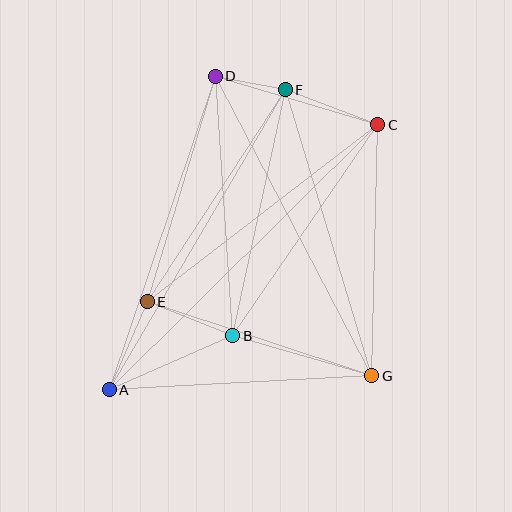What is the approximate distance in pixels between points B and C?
The distance between B and C is approximately 256 pixels.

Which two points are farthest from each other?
Points A and C are farthest from each other.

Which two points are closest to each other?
Points D and F are closest to each other.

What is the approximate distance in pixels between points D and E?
The distance between D and E is approximately 236 pixels.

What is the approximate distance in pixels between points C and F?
The distance between C and F is approximately 99 pixels.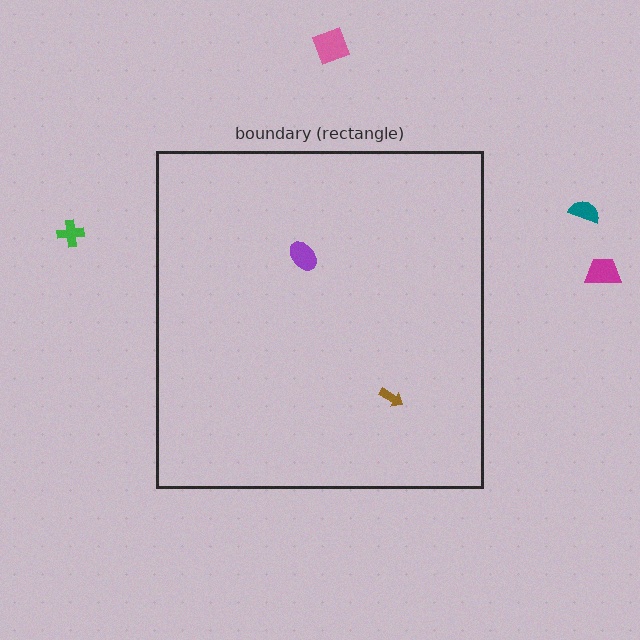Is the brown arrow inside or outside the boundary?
Inside.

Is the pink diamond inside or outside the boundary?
Outside.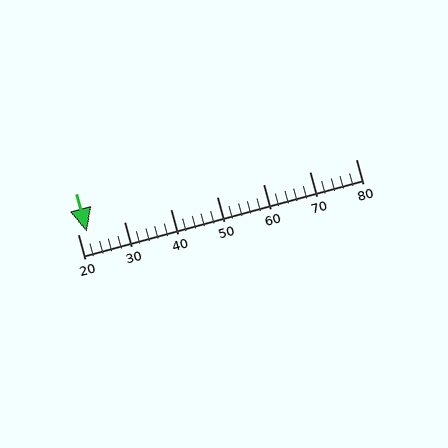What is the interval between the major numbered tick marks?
The major tick marks are spaced 10 units apart.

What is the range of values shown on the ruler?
The ruler shows values from 20 to 80.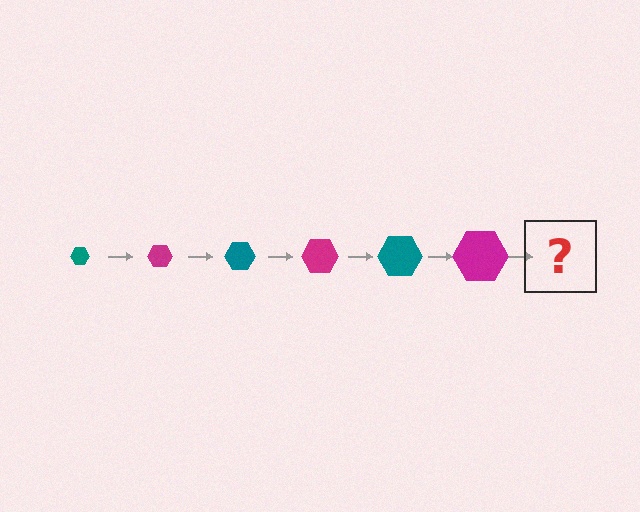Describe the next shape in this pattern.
It should be a teal hexagon, larger than the previous one.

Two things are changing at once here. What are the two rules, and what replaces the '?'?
The two rules are that the hexagon grows larger each step and the color cycles through teal and magenta. The '?' should be a teal hexagon, larger than the previous one.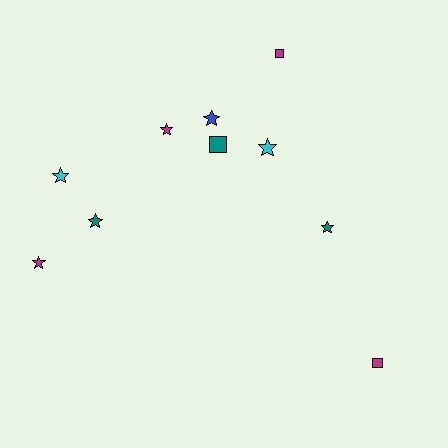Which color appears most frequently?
Magenta, with 4 objects.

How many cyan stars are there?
There are 2 cyan stars.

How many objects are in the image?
There are 10 objects.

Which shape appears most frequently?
Star, with 7 objects.